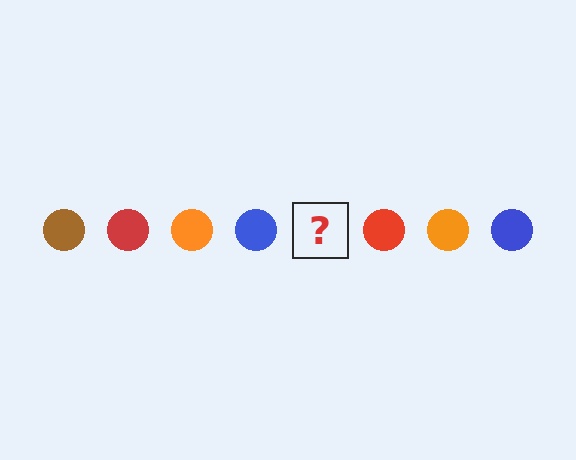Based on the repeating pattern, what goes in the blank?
The blank should be a brown circle.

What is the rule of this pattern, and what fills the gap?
The rule is that the pattern cycles through brown, red, orange, blue circles. The gap should be filled with a brown circle.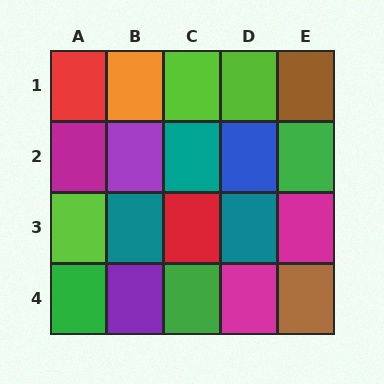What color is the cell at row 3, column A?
Lime.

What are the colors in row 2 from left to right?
Magenta, purple, teal, blue, green.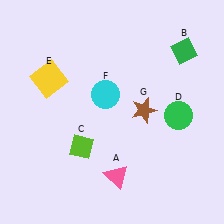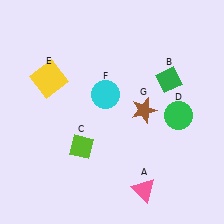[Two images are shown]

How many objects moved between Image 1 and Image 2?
2 objects moved between the two images.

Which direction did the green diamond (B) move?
The green diamond (B) moved down.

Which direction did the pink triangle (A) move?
The pink triangle (A) moved right.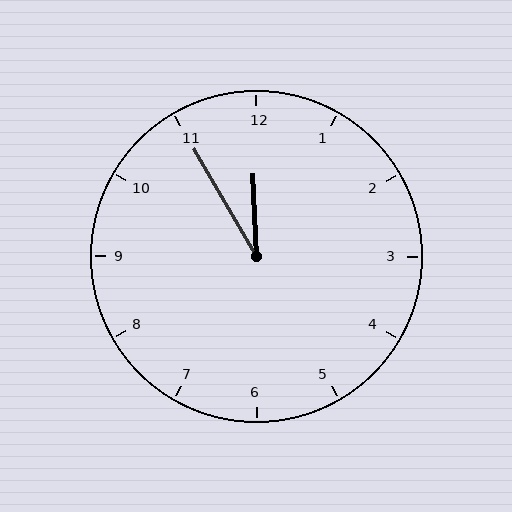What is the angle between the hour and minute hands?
Approximately 28 degrees.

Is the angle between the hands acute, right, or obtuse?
It is acute.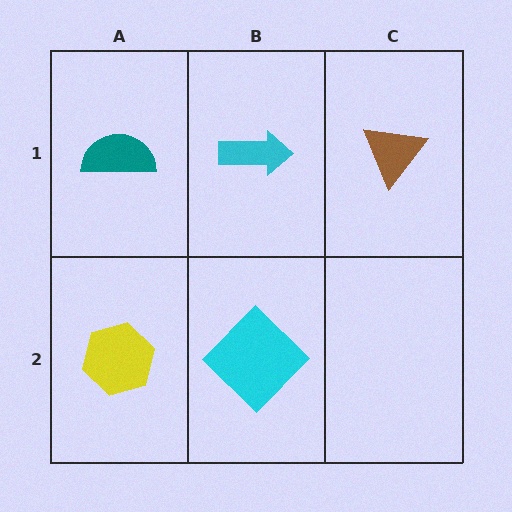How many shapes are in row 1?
3 shapes.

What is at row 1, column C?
A brown triangle.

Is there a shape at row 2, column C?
No, that cell is empty.